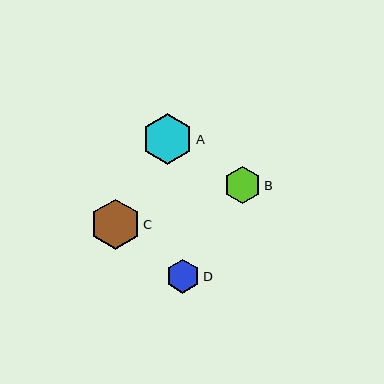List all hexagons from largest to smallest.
From largest to smallest: A, C, B, D.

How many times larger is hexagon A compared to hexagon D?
Hexagon A is approximately 1.5 times the size of hexagon D.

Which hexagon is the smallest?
Hexagon D is the smallest with a size of approximately 34 pixels.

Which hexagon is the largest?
Hexagon A is the largest with a size of approximately 51 pixels.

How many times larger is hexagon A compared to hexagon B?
Hexagon A is approximately 1.4 times the size of hexagon B.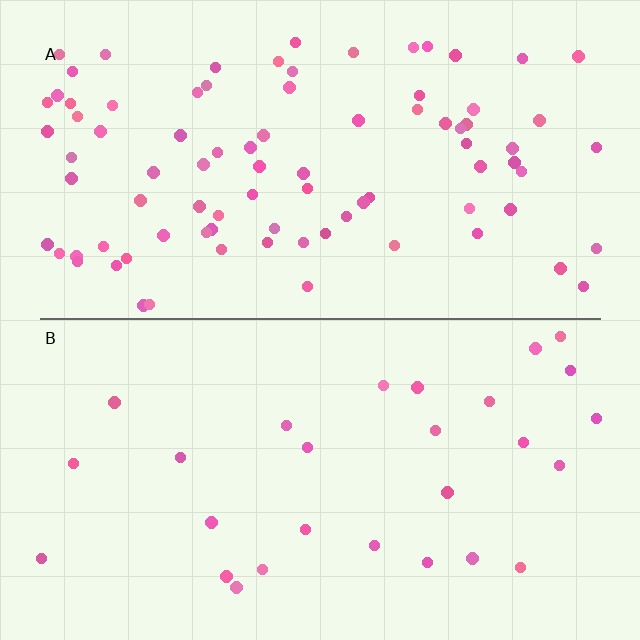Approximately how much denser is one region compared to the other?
Approximately 3.1× — region A over region B.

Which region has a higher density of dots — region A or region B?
A (the top).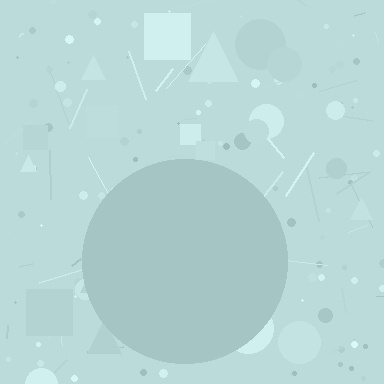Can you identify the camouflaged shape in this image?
The camouflaged shape is a circle.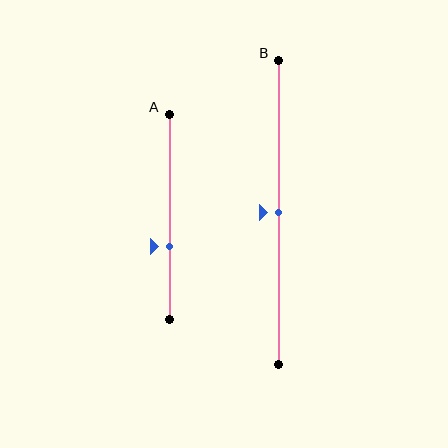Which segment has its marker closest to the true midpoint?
Segment B has its marker closest to the true midpoint.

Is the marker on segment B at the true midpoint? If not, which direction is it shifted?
Yes, the marker on segment B is at the true midpoint.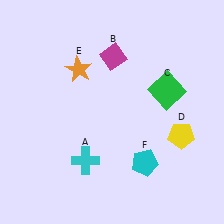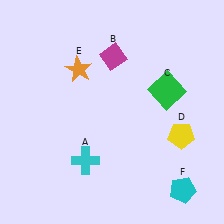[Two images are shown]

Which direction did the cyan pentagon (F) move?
The cyan pentagon (F) moved right.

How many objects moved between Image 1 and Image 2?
1 object moved between the two images.